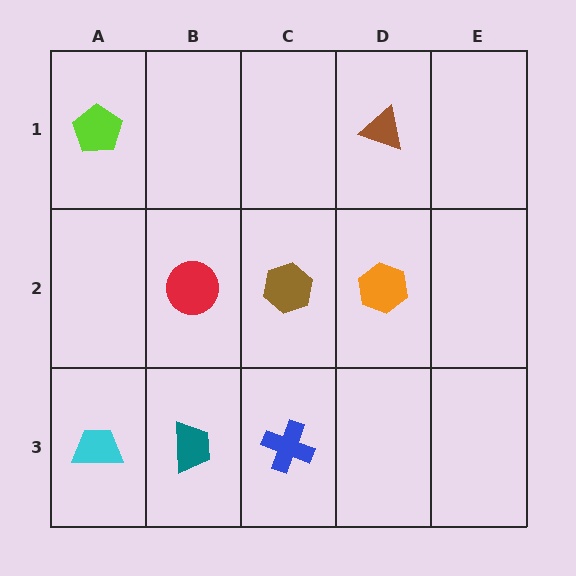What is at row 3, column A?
A cyan trapezoid.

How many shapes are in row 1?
2 shapes.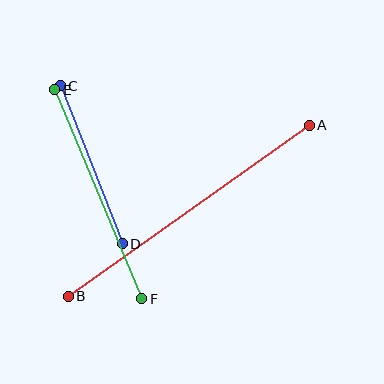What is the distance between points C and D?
The distance is approximately 170 pixels.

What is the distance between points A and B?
The distance is approximately 295 pixels.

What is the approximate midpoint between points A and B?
The midpoint is at approximately (189, 211) pixels.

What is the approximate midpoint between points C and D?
The midpoint is at approximately (91, 165) pixels.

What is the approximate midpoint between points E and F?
The midpoint is at approximately (98, 194) pixels.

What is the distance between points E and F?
The distance is approximately 226 pixels.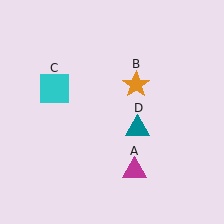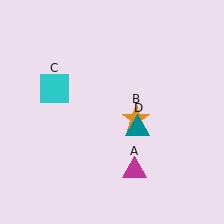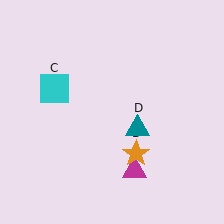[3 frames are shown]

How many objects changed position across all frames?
1 object changed position: orange star (object B).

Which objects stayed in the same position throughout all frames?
Magenta triangle (object A) and cyan square (object C) and teal triangle (object D) remained stationary.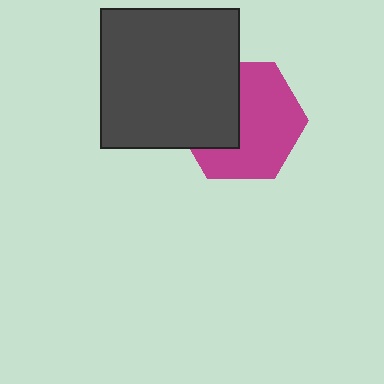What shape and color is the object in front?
The object in front is a dark gray square.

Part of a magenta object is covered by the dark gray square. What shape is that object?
It is a hexagon.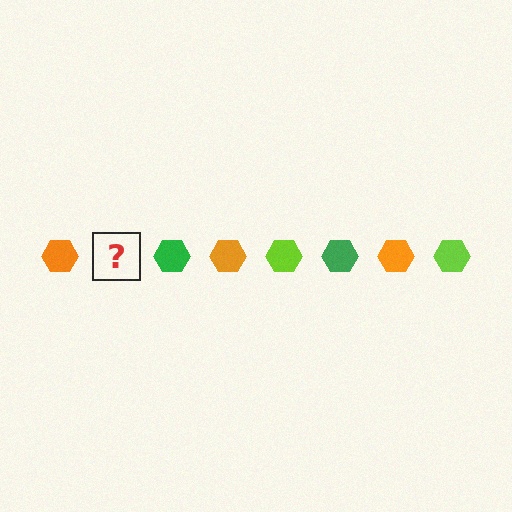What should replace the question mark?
The question mark should be replaced with a lime hexagon.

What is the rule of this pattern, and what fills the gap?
The rule is that the pattern cycles through orange, lime, green hexagons. The gap should be filled with a lime hexagon.